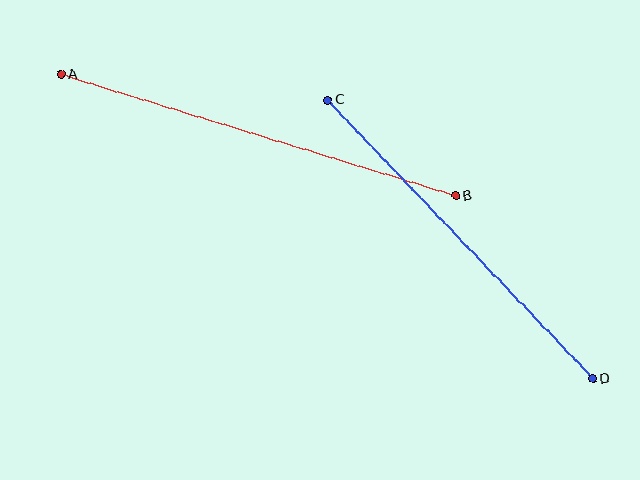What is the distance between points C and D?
The distance is approximately 385 pixels.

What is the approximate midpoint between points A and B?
The midpoint is at approximately (258, 135) pixels.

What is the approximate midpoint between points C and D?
The midpoint is at approximately (460, 239) pixels.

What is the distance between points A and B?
The distance is approximately 413 pixels.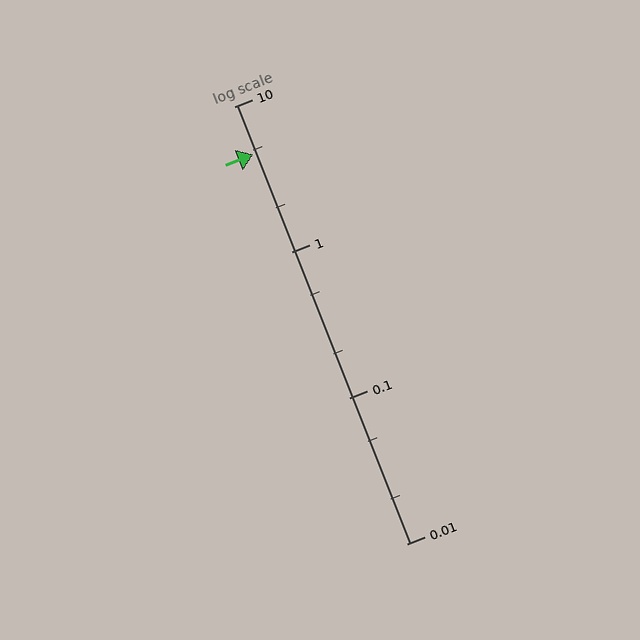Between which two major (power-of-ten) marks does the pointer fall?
The pointer is between 1 and 10.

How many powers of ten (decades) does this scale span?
The scale spans 3 decades, from 0.01 to 10.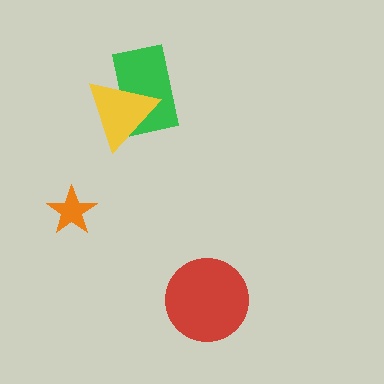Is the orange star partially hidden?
No, no other shape covers it.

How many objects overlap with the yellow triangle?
1 object overlaps with the yellow triangle.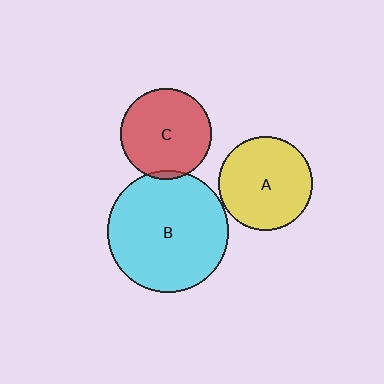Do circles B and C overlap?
Yes.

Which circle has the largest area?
Circle B (cyan).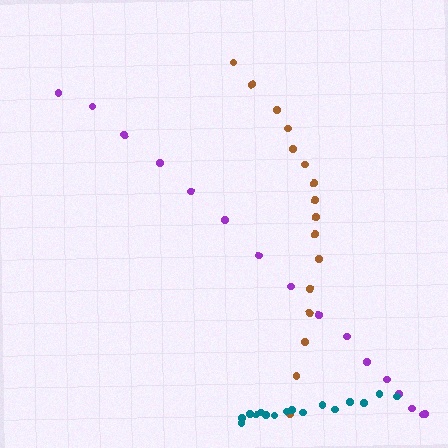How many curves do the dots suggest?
There are 3 distinct paths.